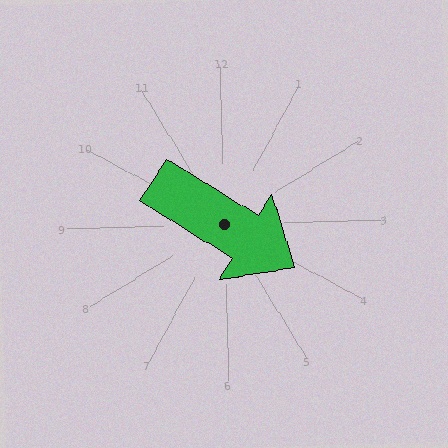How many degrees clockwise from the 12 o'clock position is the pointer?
Approximately 123 degrees.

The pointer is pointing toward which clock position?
Roughly 4 o'clock.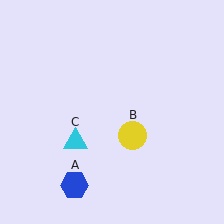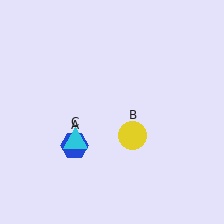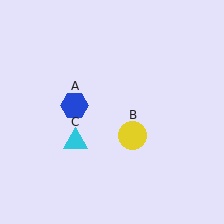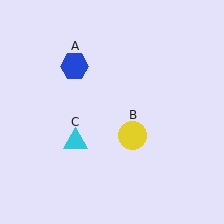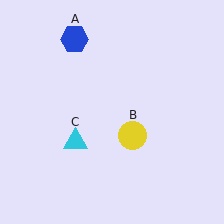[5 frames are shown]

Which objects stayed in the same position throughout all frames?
Yellow circle (object B) and cyan triangle (object C) remained stationary.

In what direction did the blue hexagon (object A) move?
The blue hexagon (object A) moved up.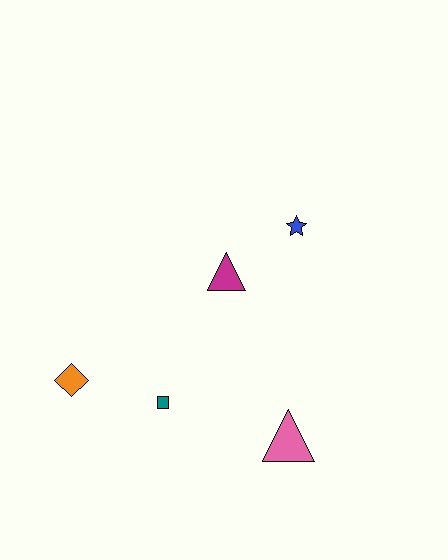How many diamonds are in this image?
There is 1 diamond.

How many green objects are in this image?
There are no green objects.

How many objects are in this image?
There are 5 objects.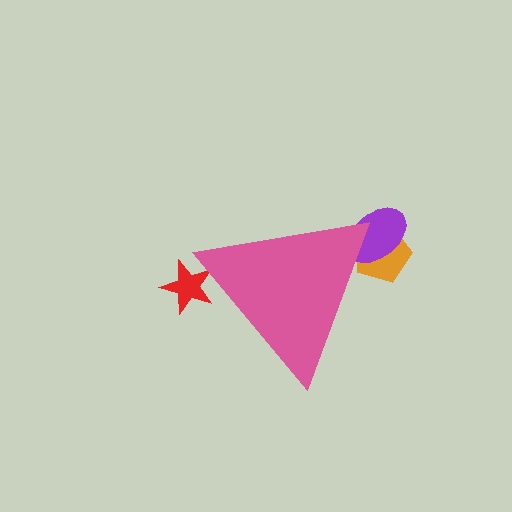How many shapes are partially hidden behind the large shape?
3 shapes are partially hidden.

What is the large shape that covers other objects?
A pink triangle.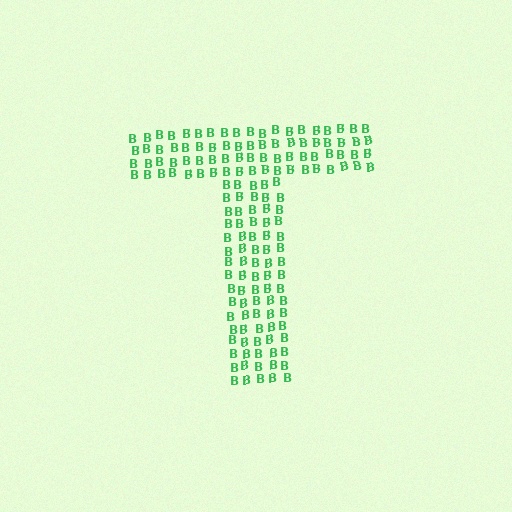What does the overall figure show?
The overall figure shows the letter T.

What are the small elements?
The small elements are letter B's.